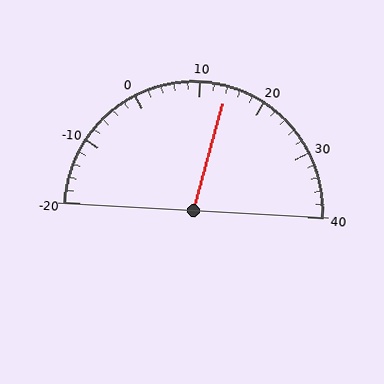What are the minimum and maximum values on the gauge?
The gauge ranges from -20 to 40.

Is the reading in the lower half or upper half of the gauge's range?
The reading is in the upper half of the range (-20 to 40).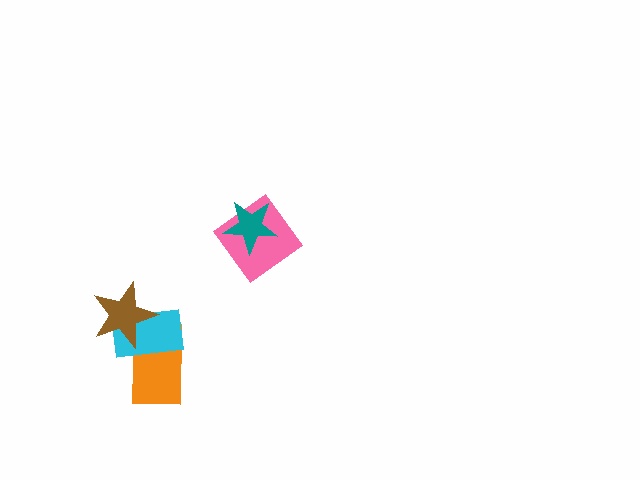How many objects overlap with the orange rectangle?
2 objects overlap with the orange rectangle.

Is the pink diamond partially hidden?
Yes, it is partially covered by another shape.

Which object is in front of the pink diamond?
The teal star is in front of the pink diamond.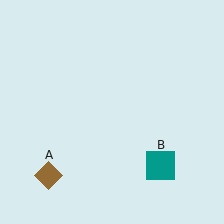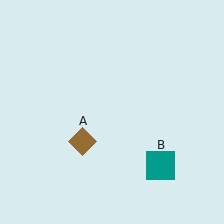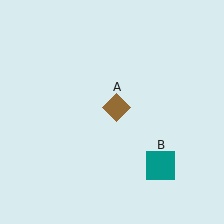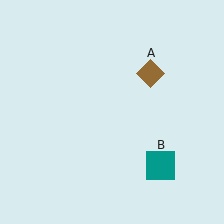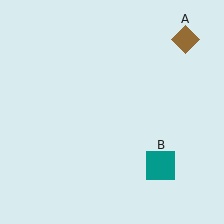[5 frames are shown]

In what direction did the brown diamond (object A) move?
The brown diamond (object A) moved up and to the right.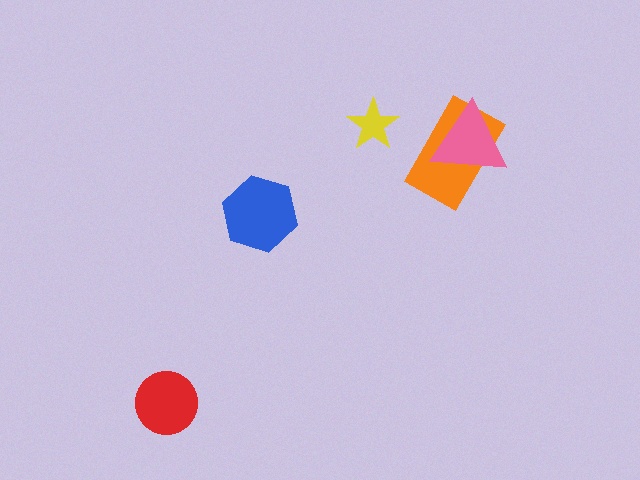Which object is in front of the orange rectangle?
The pink triangle is in front of the orange rectangle.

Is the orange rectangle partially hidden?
Yes, it is partially covered by another shape.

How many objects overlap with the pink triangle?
1 object overlaps with the pink triangle.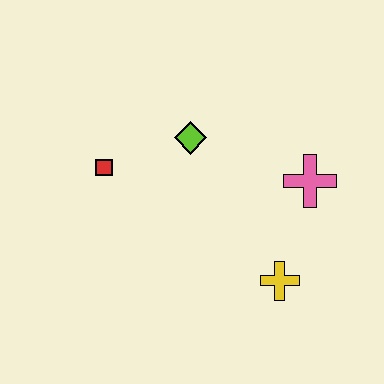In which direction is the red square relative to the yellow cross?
The red square is to the left of the yellow cross.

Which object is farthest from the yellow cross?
The red square is farthest from the yellow cross.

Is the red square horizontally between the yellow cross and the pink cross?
No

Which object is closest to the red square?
The lime diamond is closest to the red square.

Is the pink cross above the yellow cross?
Yes